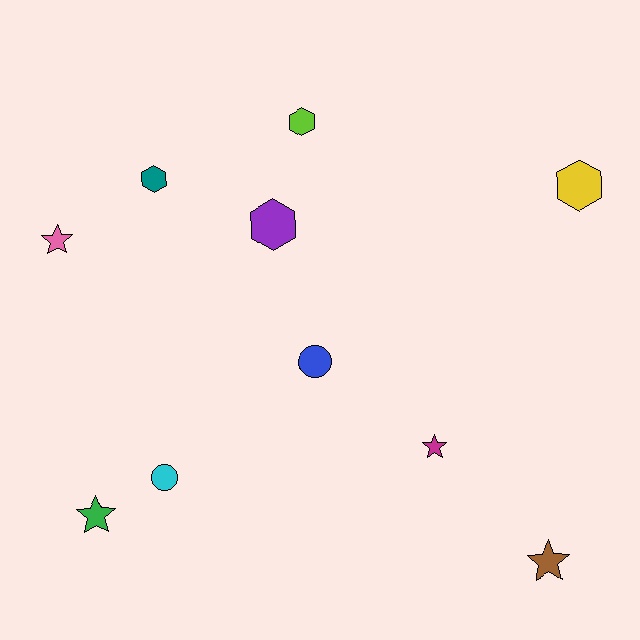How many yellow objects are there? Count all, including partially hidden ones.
There is 1 yellow object.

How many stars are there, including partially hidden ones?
There are 4 stars.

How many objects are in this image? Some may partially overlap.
There are 10 objects.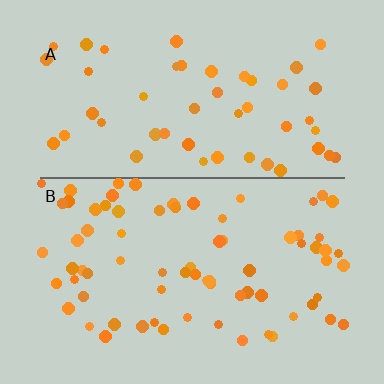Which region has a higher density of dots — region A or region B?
B (the bottom).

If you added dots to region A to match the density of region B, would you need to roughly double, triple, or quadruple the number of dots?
Approximately double.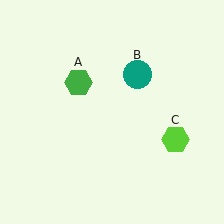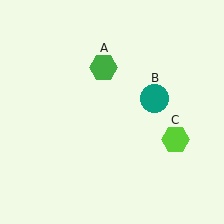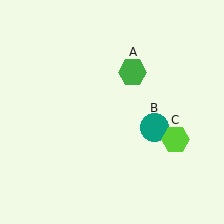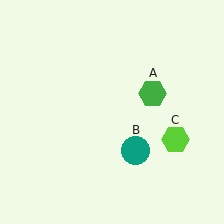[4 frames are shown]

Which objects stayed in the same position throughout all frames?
Lime hexagon (object C) remained stationary.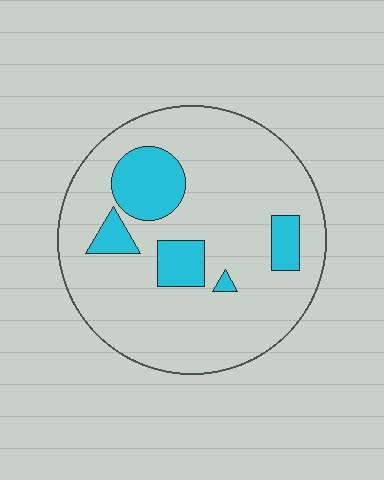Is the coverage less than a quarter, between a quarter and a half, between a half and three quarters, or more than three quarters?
Less than a quarter.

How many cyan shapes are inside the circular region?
5.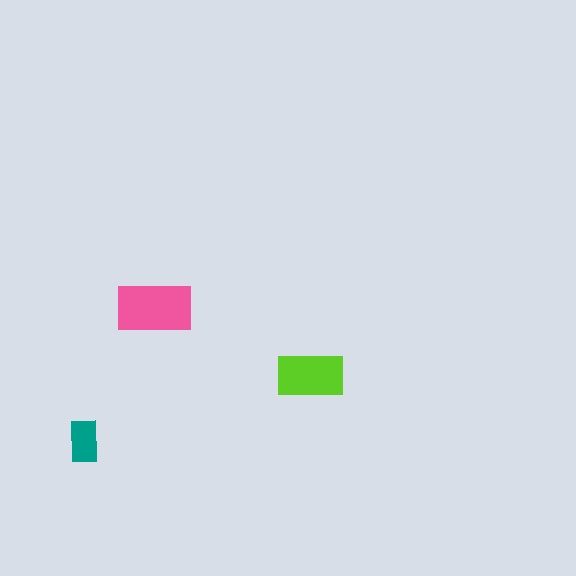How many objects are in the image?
There are 3 objects in the image.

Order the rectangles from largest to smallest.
the pink one, the lime one, the teal one.